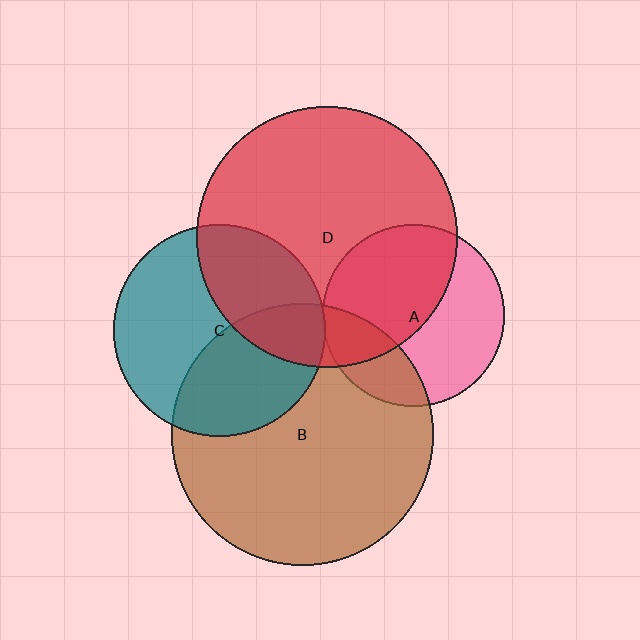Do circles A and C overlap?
Yes.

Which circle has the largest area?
Circle B (brown).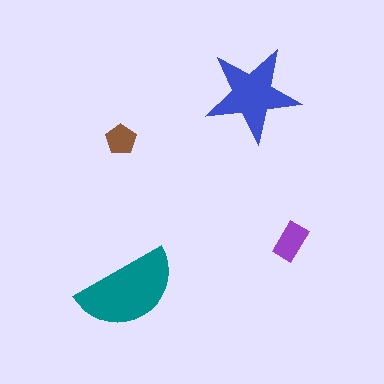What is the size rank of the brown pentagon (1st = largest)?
4th.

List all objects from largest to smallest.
The teal semicircle, the blue star, the purple rectangle, the brown pentagon.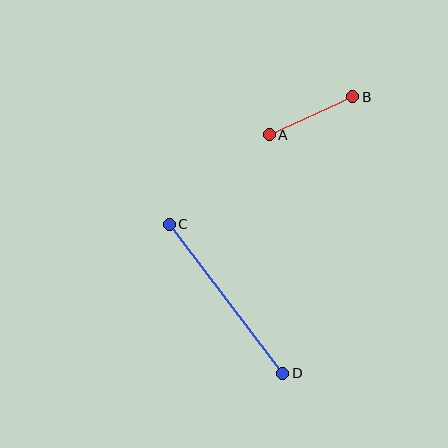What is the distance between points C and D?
The distance is approximately 187 pixels.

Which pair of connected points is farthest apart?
Points C and D are farthest apart.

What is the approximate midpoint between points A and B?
The midpoint is at approximately (311, 116) pixels.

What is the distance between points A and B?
The distance is approximately 92 pixels.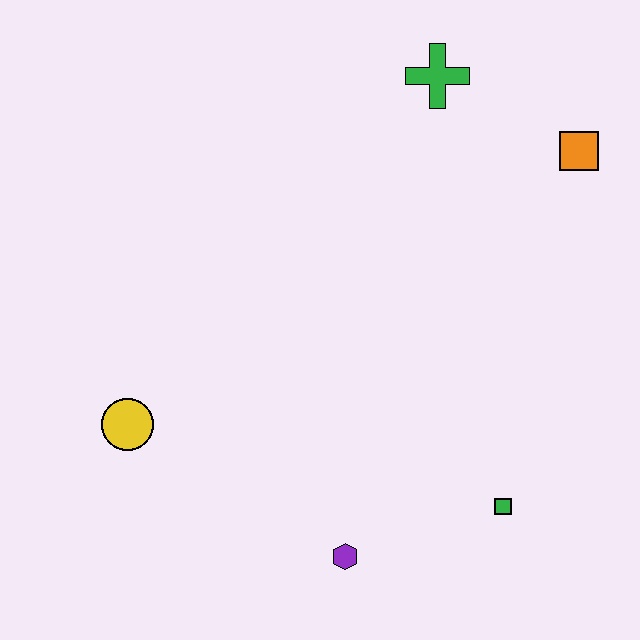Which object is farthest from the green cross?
The purple hexagon is farthest from the green cross.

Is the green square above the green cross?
No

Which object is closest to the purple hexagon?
The green square is closest to the purple hexagon.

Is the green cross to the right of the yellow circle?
Yes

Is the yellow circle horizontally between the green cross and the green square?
No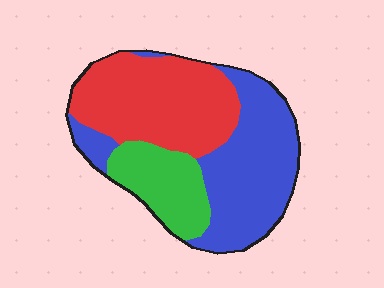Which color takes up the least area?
Green, at roughly 20%.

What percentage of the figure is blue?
Blue covers roughly 40% of the figure.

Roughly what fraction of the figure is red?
Red takes up between a third and a half of the figure.